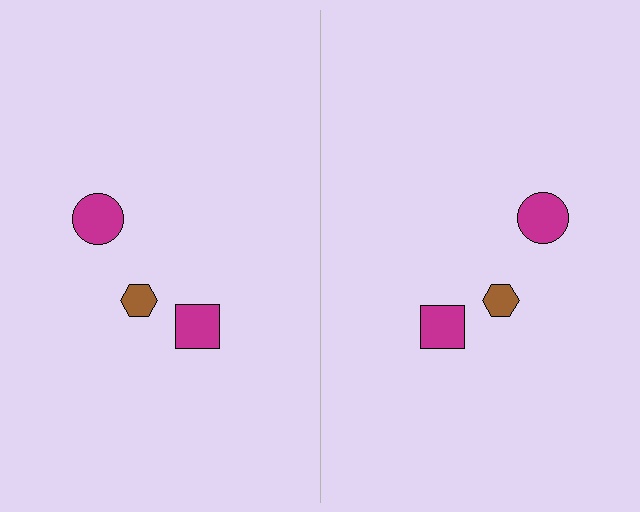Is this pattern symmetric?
Yes, this pattern has bilateral (reflection) symmetry.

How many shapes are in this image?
There are 6 shapes in this image.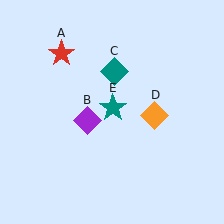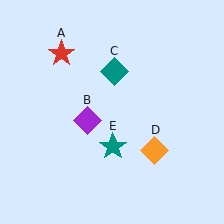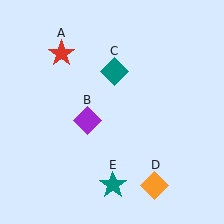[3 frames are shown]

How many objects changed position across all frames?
2 objects changed position: orange diamond (object D), teal star (object E).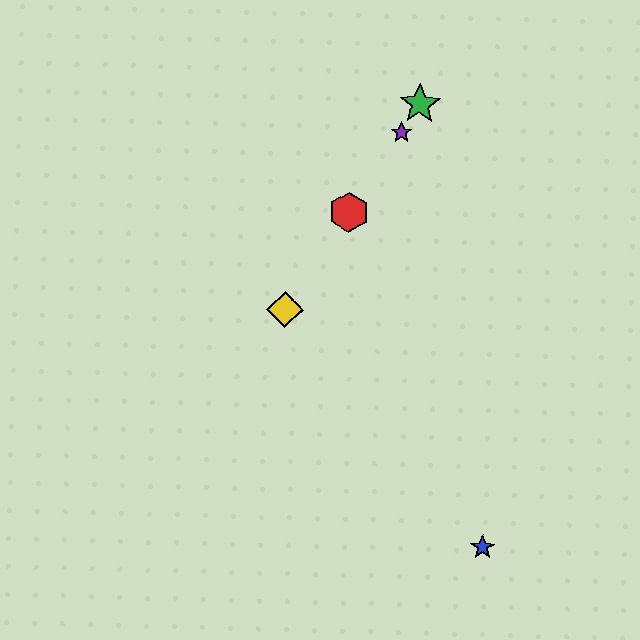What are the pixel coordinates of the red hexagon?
The red hexagon is at (349, 212).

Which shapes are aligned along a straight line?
The red hexagon, the green star, the yellow diamond, the purple star are aligned along a straight line.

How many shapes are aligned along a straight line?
4 shapes (the red hexagon, the green star, the yellow diamond, the purple star) are aligned along a straight line.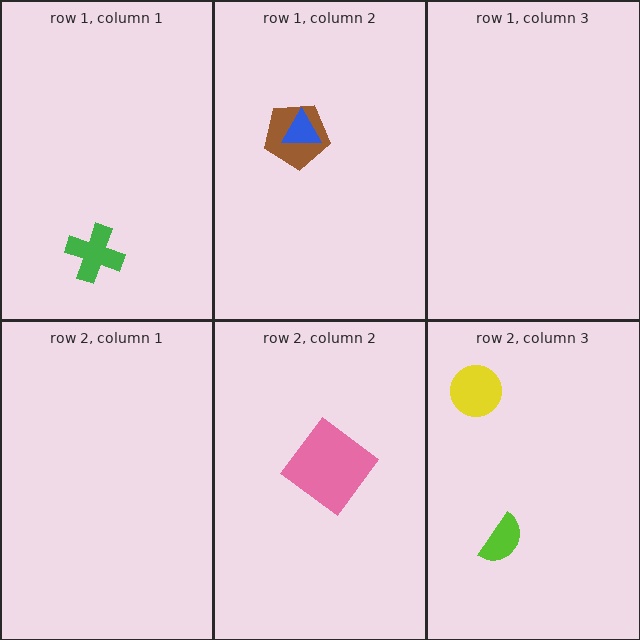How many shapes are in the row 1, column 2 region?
2.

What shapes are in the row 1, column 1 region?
The green cross.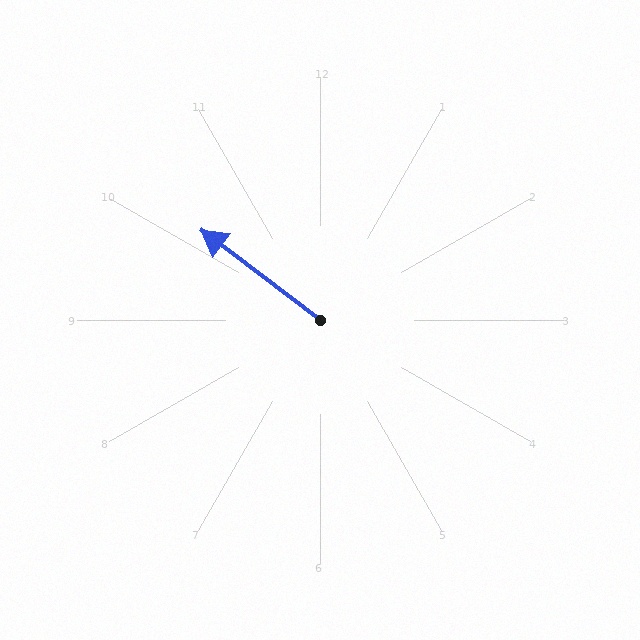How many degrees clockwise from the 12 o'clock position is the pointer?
Approximately 307 degrees.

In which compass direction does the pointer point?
Northwest.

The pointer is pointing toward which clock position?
Roughly 10 o'clock.